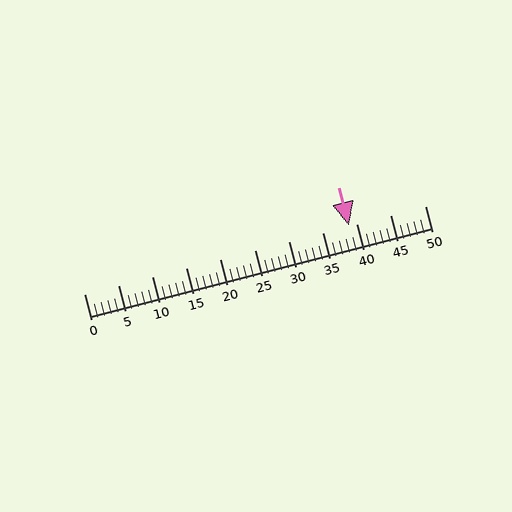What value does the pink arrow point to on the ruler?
The pink arrow points to approximately 39.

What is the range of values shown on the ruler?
The ruler shows values from 0 to 50.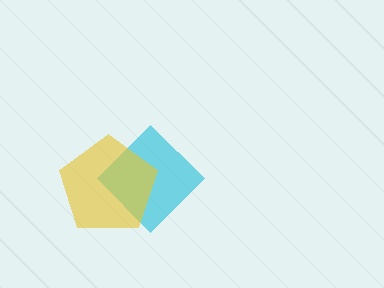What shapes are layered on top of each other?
The layered shapes are: a cyan diamond, a yellow pentagon.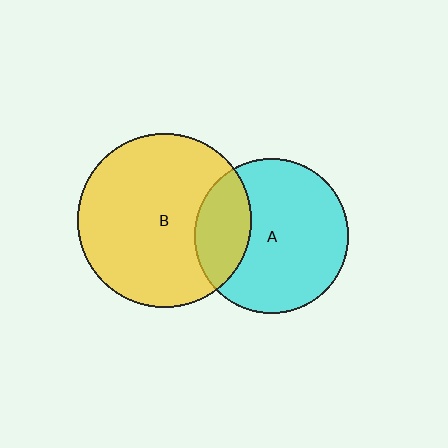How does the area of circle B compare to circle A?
Approximately 1.3 times.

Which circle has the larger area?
Circle B (yellow).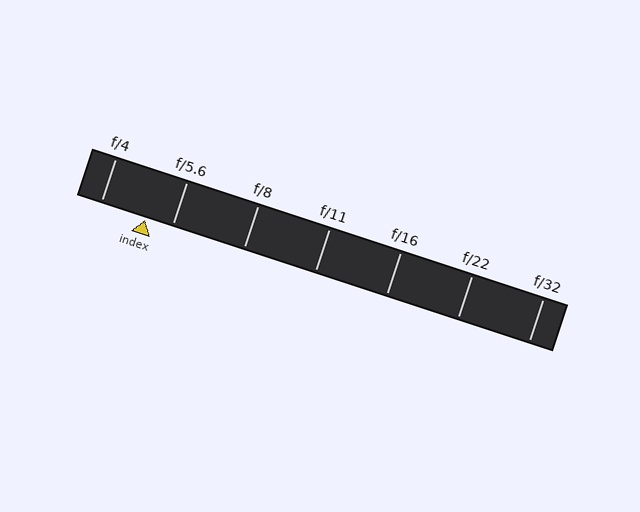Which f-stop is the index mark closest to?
The index mark is closest to f/5.6.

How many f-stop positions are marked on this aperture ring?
There are 7 f-stop positions marked.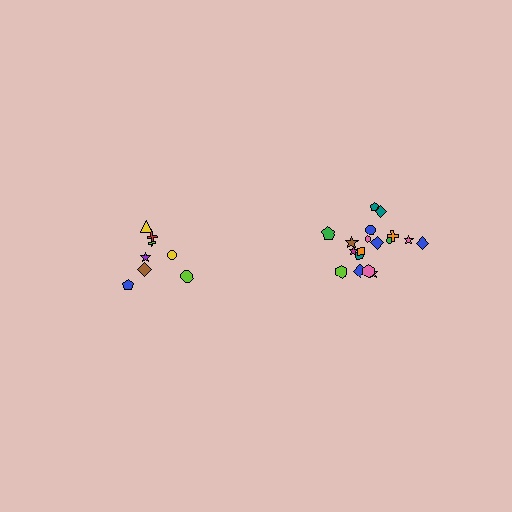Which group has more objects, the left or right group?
The right group.